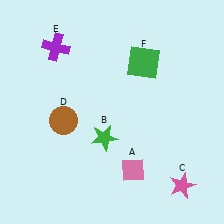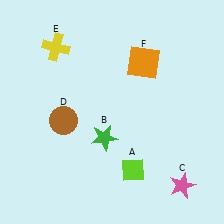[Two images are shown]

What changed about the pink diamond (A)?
In Image 1, A is pink. In Image 2, it changed to lime.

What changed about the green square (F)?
In Image 1, F is green. In Image 2, it changed to orange.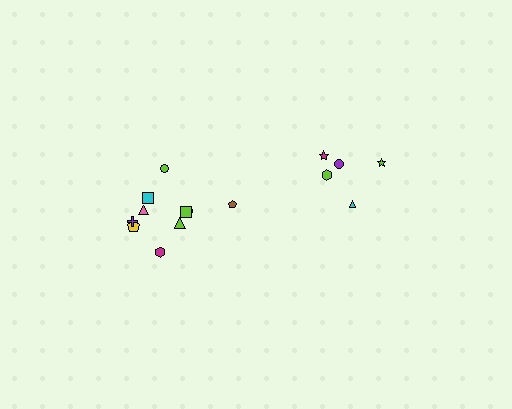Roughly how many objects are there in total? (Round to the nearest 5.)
Roughly 15 objects in total.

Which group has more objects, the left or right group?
The left group.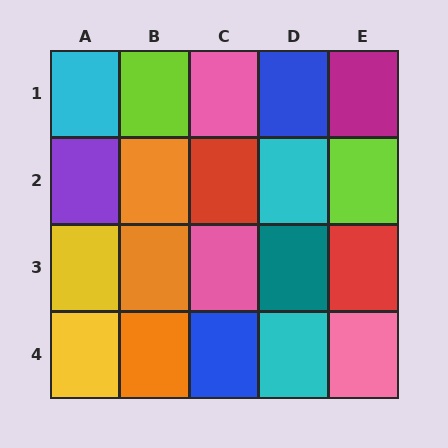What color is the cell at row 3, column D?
Teal.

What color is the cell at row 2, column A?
Purple.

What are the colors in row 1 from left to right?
Cyan, lime, pink, blue, magenta.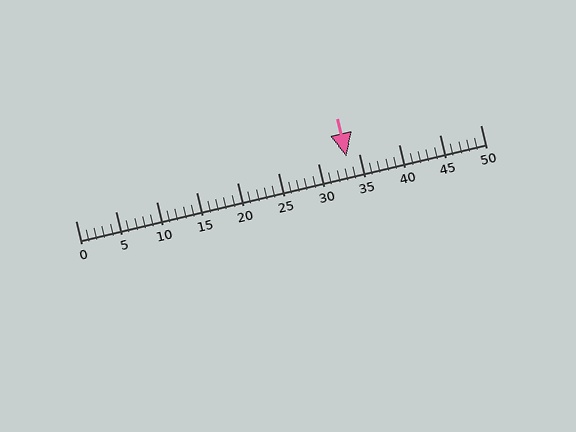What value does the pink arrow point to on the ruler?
The pink arrow points to approximately 34.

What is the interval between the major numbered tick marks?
The major tick marks are spaced 5 units apart.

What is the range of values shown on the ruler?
The ruler shows values from 0 to 50.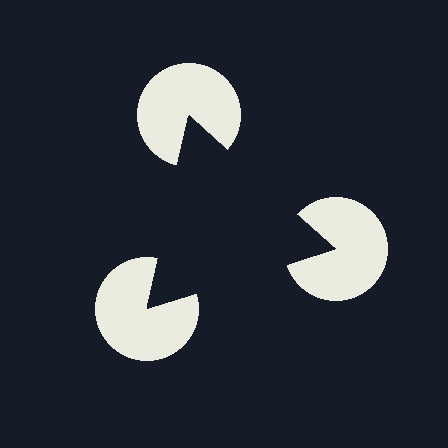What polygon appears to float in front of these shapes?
An illusory triangle — its edges are inferred from the aligned wedge cuts in the pac-man discs, not physically drawn.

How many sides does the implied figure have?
3 sides.